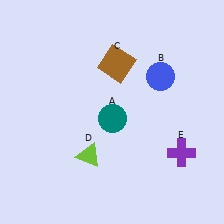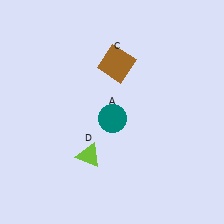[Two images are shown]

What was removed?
The purple cross (E), the blue circle (B) were removed in Image 2.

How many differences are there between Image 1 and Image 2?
There are 2 differences between the two images.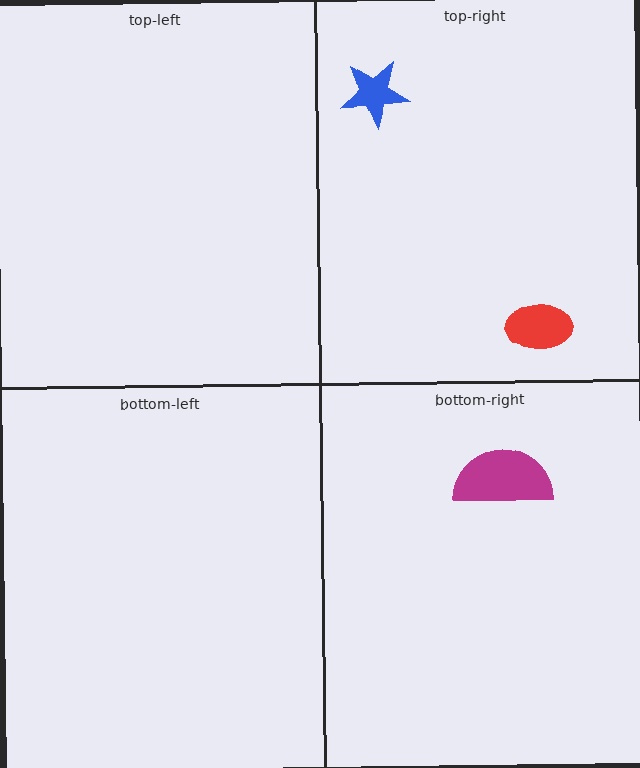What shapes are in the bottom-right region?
The magenta semicircle.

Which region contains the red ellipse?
The top-right region.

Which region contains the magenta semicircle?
The bottom-right region.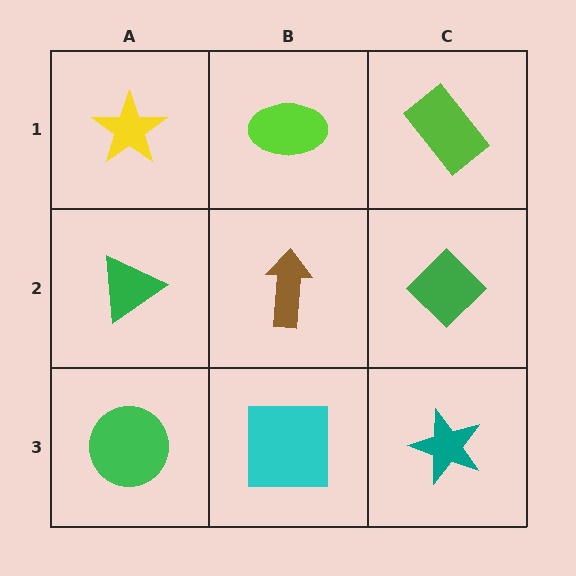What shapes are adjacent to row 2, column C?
A lime rectangle (row 1, column C), a teal star (row 3, column C), a brown arrow (row 2, column B).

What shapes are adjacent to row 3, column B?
A brown arrow (row 2, column B), a green circle (row 3, column A), a teal star (row 3, column C).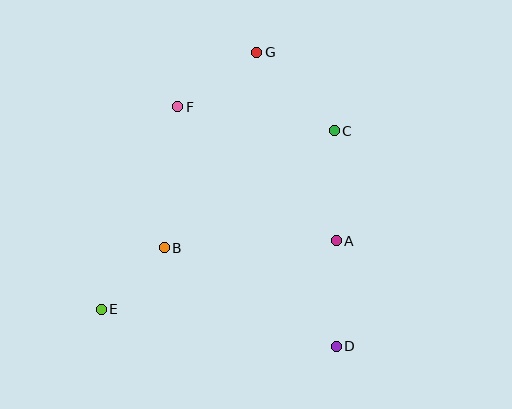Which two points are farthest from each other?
Points D and G are farthest from each other.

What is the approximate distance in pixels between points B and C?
The distance between B and C is approximately 206 pixels.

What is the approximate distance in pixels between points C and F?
The distance between C and F is approximately 158 pixels.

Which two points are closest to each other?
Points B and E are closest to each other.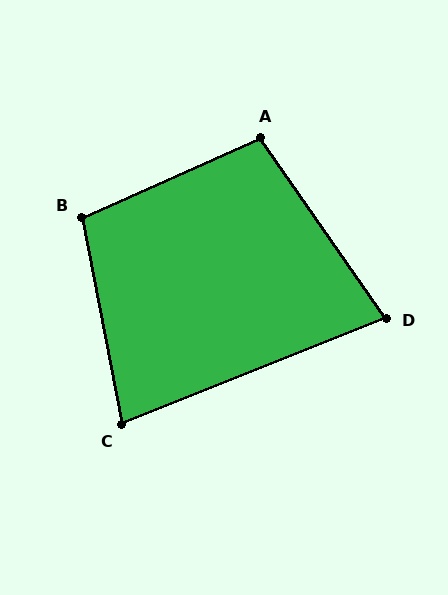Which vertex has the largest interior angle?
B, at approximately 103 degrees.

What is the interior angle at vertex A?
Approximately 101 degrees (obtuse).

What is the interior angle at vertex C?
Approximately 79 degrees (acute).